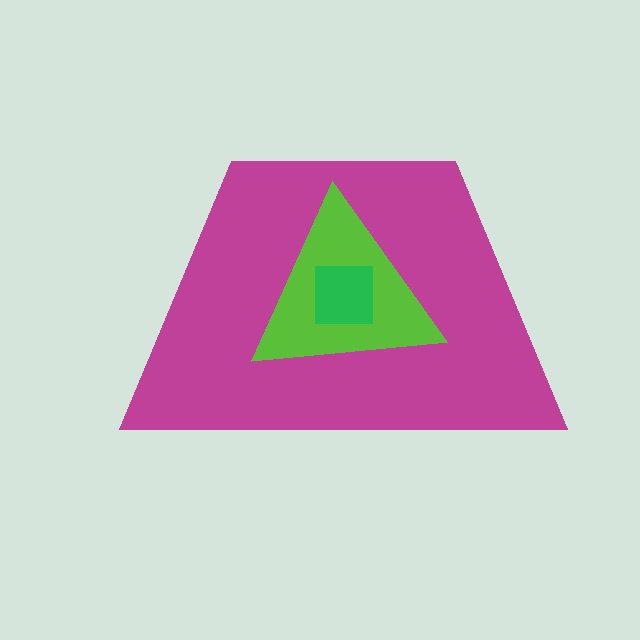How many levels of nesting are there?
3.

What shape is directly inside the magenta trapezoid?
The lime triangle.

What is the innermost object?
The green square.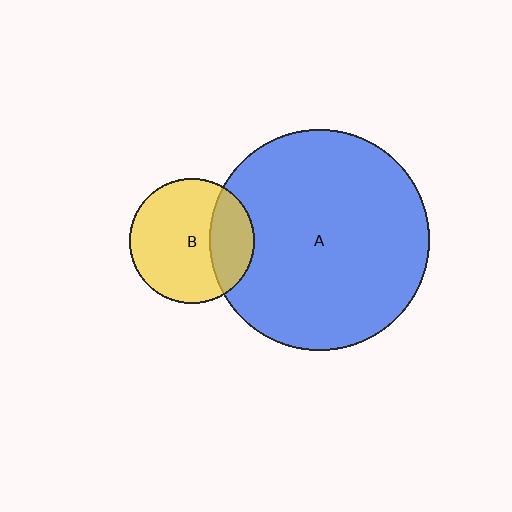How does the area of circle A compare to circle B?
Approximately 3.1 times.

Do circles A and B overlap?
Yes.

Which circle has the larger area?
Circle A (blue).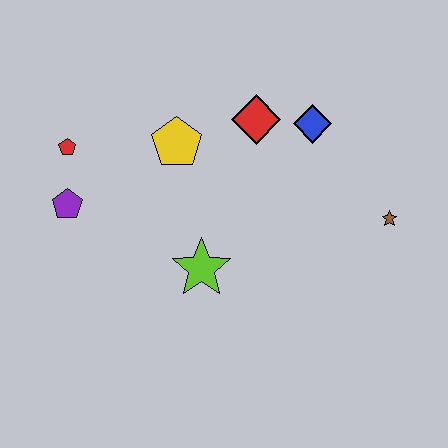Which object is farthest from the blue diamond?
The purple pentagon is farthest from the blue diamond.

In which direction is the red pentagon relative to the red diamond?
The red pentagon is to the left of the red diamond.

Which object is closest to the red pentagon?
The purple pentagon is closest to the red pentagon.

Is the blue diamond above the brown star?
Yes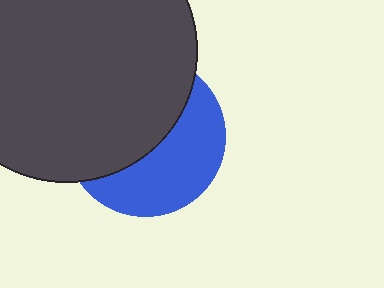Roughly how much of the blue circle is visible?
A small part of it is visible (roughly 45%).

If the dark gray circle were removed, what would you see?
You would see the complete blue circle.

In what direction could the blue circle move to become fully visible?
The blue circle could move toward the lower-right. That would shift it out from behind the dark gray circle entirely.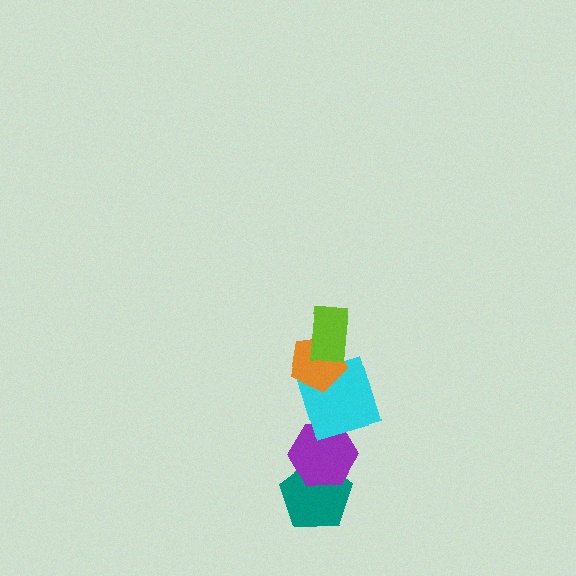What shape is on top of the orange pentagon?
The lime rectangle is on top of the orange pentagon.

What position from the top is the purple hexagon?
The purple hexagon is 4th from the top.